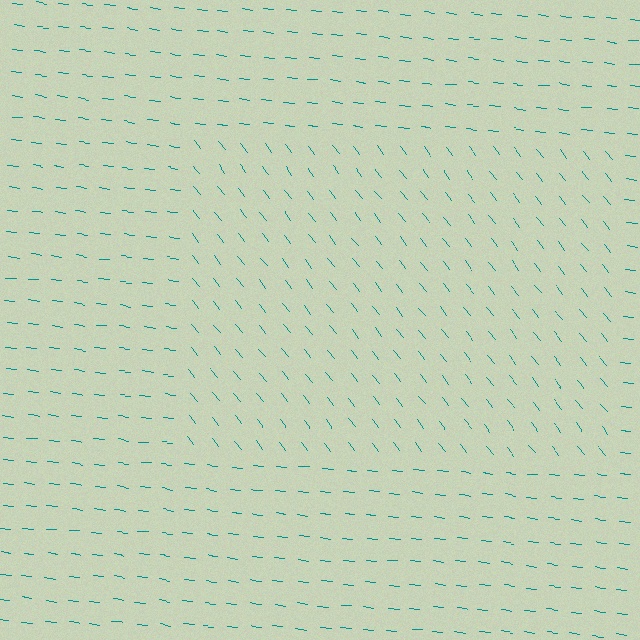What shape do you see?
I see a rectangle.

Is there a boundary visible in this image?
Yes, there is a texture boundary formed by a change in line orientation.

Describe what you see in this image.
The image is filled with small teal line segments. A rectangle region in the image has lines oriented differently from the surrounding lines, creating a visible texture boundary.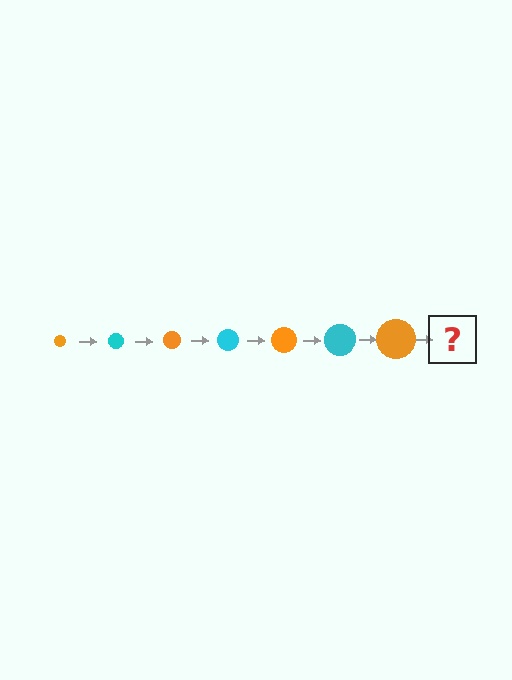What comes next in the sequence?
The next element should be a cyan circle, larger than the previous one.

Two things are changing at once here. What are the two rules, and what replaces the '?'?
The two rules are that the circle grows larger each step and the color cycles through orange and cyan. The '?' should be a cyan circle, larger than the previous one.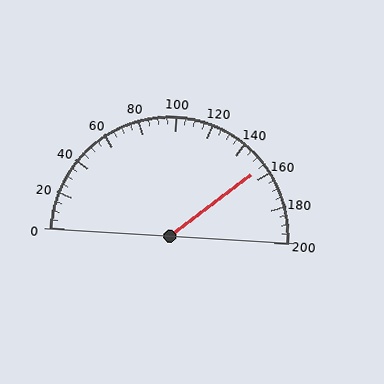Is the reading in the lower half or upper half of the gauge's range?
The reading is in the upper half of the range (0 to 200).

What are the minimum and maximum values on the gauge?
The gauge ranges from 0 to 200.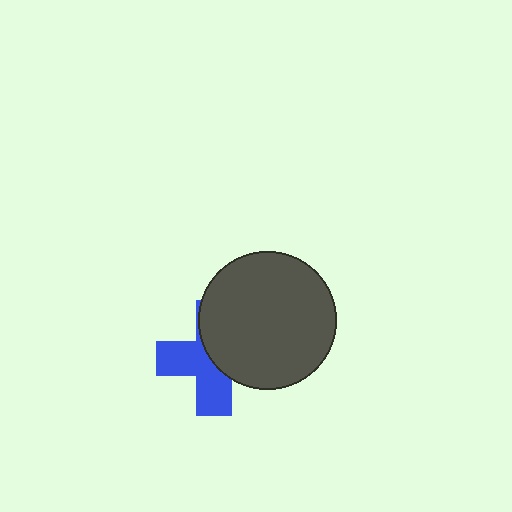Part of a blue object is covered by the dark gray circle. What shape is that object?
It is a cross.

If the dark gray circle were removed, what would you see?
You would see the complete blue cross.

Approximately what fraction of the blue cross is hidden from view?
Roughly 50% of the blue cross is hidden behind the dark gray circle.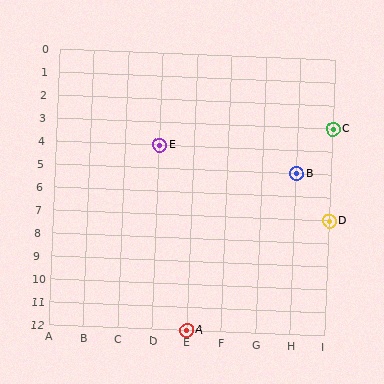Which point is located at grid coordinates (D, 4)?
Point E is at (D, 4).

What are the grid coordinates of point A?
Point A is at grid coordinates (E, 12).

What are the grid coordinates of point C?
Point C is at grid coordinates (I, 3).